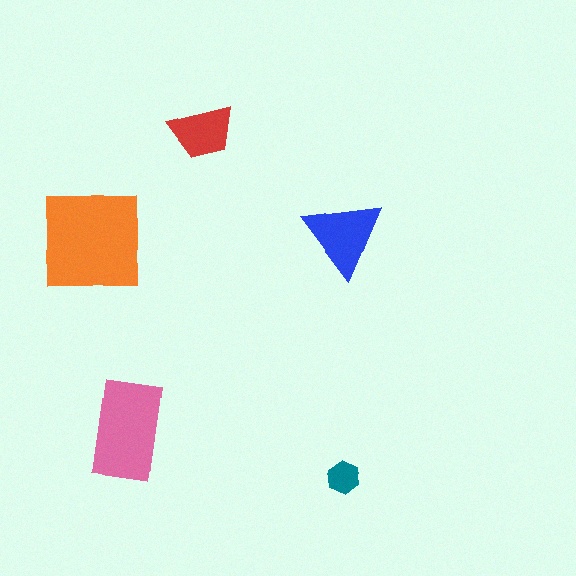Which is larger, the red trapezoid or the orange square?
The orange square.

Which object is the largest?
The orange square.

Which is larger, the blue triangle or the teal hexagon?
The blue triangle.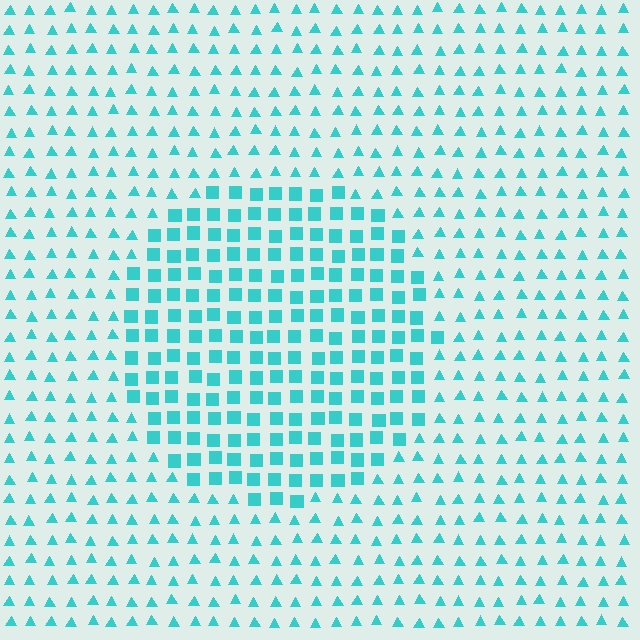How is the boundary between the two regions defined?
The boundary is defined by a change in element shape: squares inside vs. triangles outside. All elements share the same color and spacing.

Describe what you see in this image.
The image is filled with small cyan elements arranged in a uniform grid. A circle-shaped region contains squares, while the surrounding area contains triangles. The boundary is defined purely by the change in element shape.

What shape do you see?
I see a circle.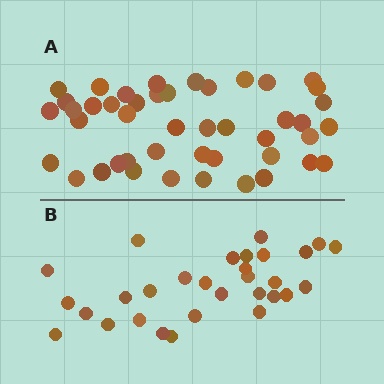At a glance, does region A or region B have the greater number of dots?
Region A (the top region) has more dots.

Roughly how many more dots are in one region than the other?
Region A has approximately 15 more dots than region B.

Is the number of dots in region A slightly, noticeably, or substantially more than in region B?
Region A has substantially more. The ratio is roughly 1.5 to 1.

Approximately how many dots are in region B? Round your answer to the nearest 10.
About 30 dots.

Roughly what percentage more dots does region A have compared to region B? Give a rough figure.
About 50% more.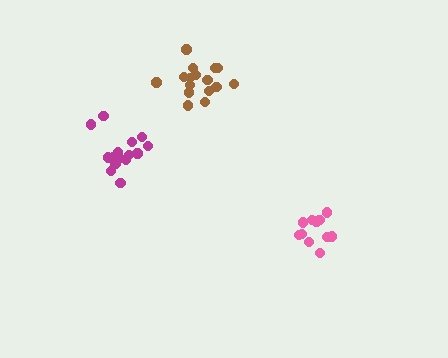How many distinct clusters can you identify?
There are 3 distinct clusters.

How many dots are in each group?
Group 1: 16 dots, Group 2: 17 dots, Group 3: 11 dots (44 total).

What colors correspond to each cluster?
The clusters are colored: brown, magenta, pink.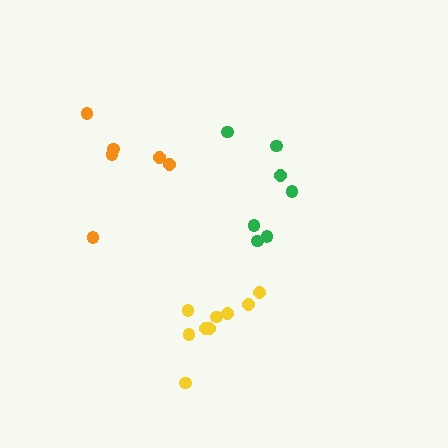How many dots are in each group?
Group 1: 7 dots, Group 2: 6 dots, Group 3: 9 dots (22 total).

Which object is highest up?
The orange cluster is topmost.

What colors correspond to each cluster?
The clusters are colored: green, orange, yellow.